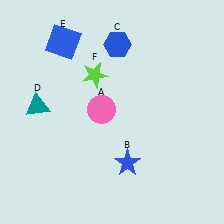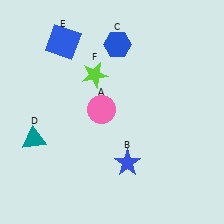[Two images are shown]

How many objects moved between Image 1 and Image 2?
1 object moved between the two images.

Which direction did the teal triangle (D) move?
The teal triangle (D) moved down.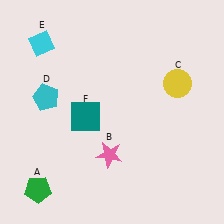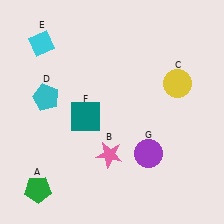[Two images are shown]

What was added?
A purple circle (G) was added in Image 2.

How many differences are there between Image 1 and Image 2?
There is 1 difference between the two images.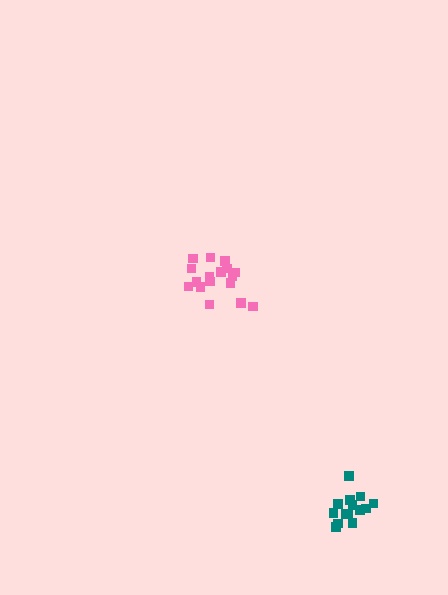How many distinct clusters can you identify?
There are 2 distinct clusters.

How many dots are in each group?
Group 1: 14 dots, Group 2: 17 dots (31 total).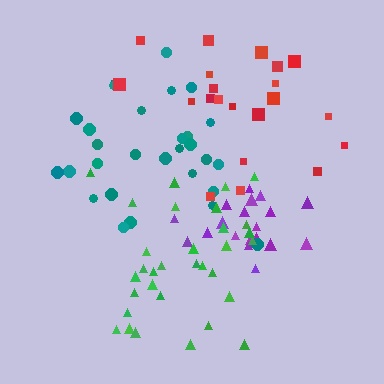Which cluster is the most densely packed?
Purple.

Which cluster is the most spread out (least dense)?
Red.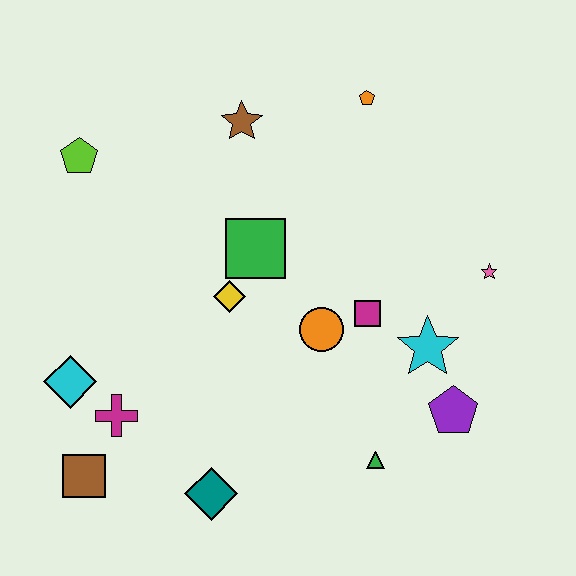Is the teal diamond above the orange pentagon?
No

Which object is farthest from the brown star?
The brown square is farthest from the brown star.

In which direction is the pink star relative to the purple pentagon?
The pink star is above the purple pentagon.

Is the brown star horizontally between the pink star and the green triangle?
No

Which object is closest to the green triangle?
The purple pentagon is closest to the green triangle.